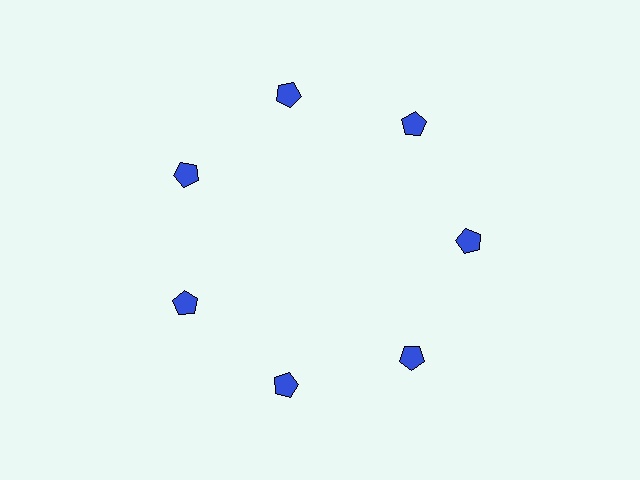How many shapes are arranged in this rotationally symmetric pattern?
There are 7 shapes, arranged in 7 groups of 1.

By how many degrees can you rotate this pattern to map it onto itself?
The pattern maps onto itself every 51 degrees of rotation.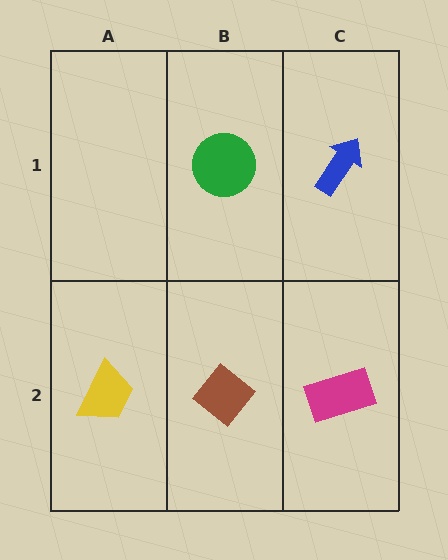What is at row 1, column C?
A blue arrow.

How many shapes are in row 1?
2 shapes.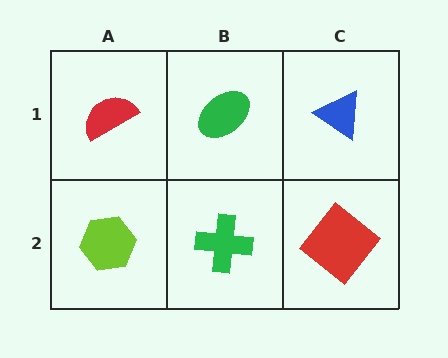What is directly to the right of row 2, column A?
A green cross.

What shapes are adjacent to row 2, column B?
A green ellipse (row 1, column B), a lime hexagon (row 2, column A), a red diamond (row 2, column C).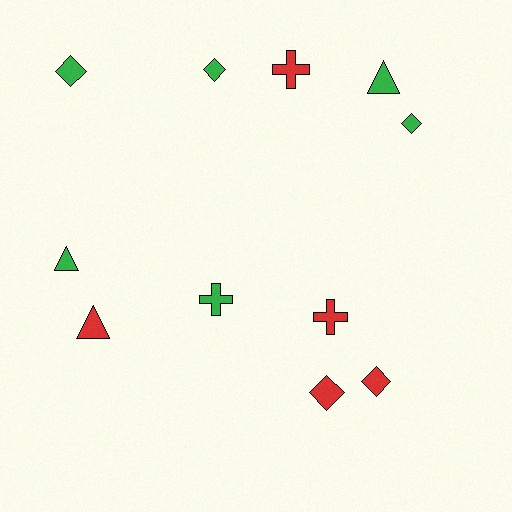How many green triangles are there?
There are 2 green triangles.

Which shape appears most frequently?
Diamond, with 5 objects.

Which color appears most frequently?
Green, with 6 objects.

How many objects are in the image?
There are 11 objects.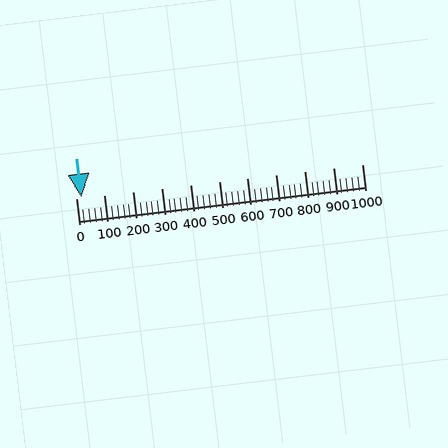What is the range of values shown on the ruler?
The ruler shows values from 0 to 1000.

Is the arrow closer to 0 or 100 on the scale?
The arrow is closer to 0.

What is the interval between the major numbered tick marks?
The major tick marks are spaced 100 units apart.